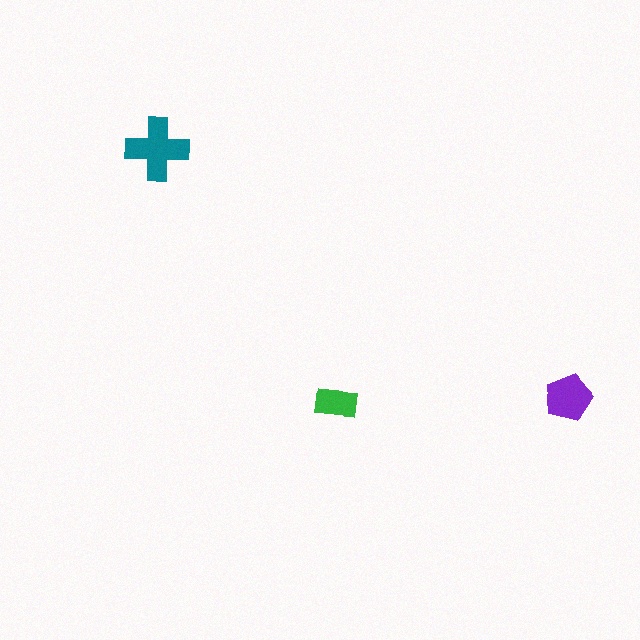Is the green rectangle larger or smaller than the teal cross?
Smaller.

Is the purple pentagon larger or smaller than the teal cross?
Smaller.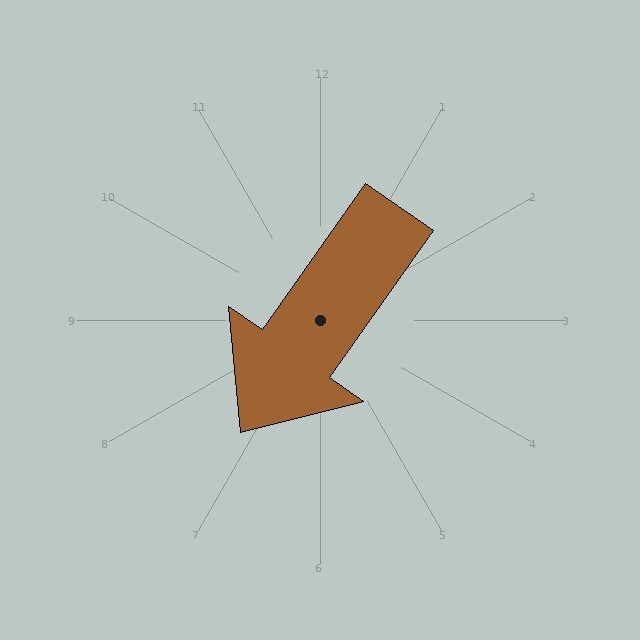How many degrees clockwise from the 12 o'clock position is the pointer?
Approximately 215 degrees.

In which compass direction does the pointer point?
Southwest.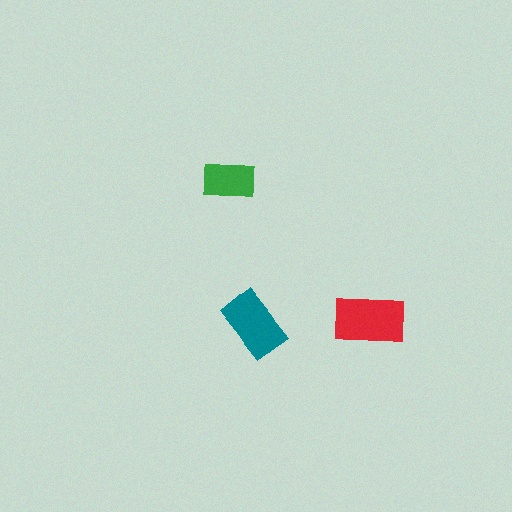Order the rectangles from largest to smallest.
the red one, the teal one, the green one.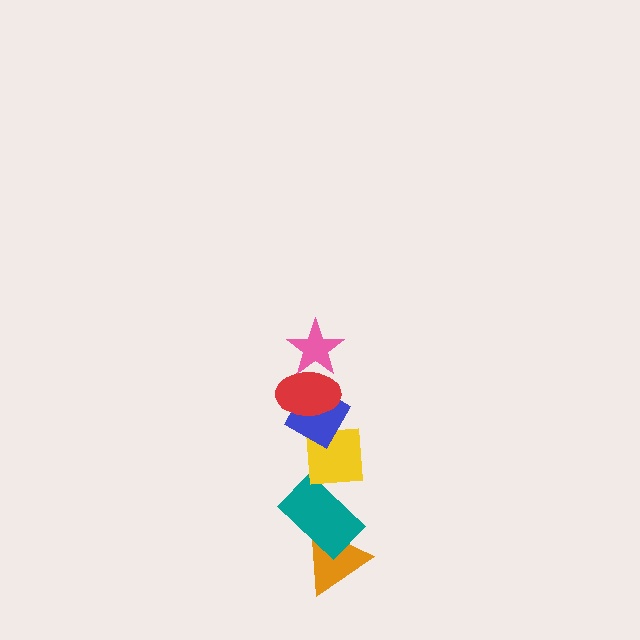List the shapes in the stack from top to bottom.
From top to bottom: the pink star, the red ellipse, the blue diamond, the yellow square, the teal rectangle, the orange triangle.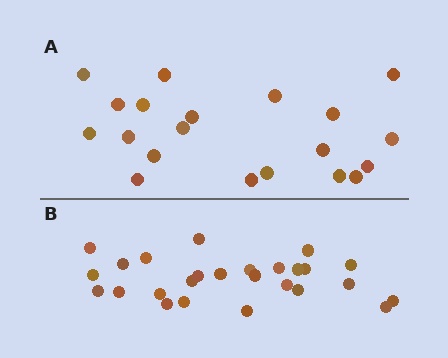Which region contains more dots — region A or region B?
Region B (the bottom region) has more dots.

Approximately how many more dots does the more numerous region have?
Region B has about 6 more dots than region A.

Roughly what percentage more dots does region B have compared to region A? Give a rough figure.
About 30% more.